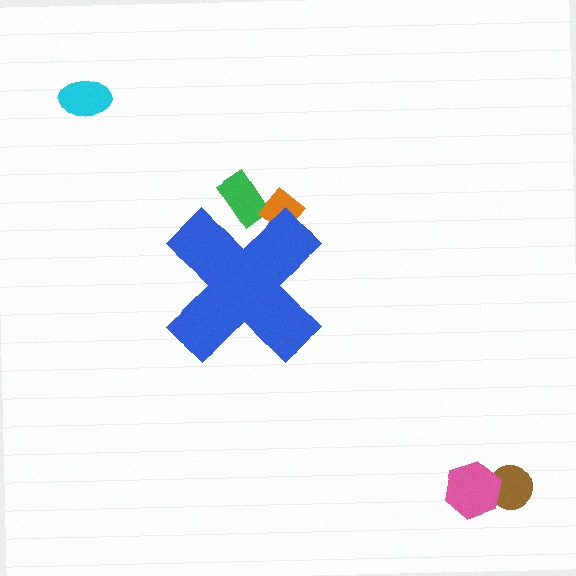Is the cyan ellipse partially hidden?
No, the cyan ellipse is fully visible.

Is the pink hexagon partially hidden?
No, the pink hexagon is fully visible.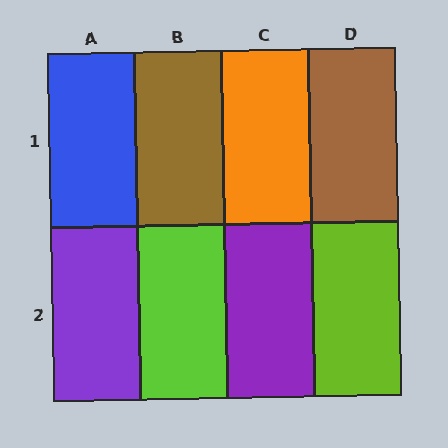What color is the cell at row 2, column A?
Purple.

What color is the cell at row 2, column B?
Lime.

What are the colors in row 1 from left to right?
Blue, brown, orange, brown.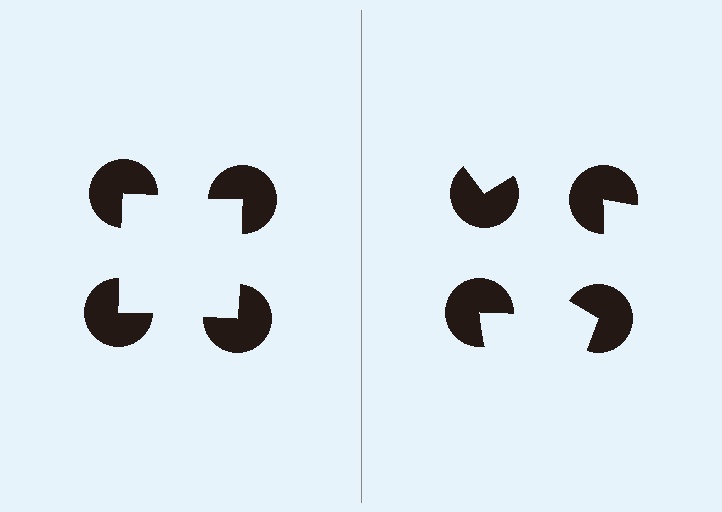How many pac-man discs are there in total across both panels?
8 — 4 on each side.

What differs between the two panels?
The pac-man discs are positioned identically on both sides; only the wedge orientations differ. On the left they align to a square; on the right they are misaligned.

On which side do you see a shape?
An illusory square appears on the left side. On the right side the wedge cuts are rotated, so no coherent shape forms.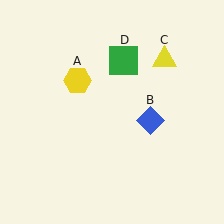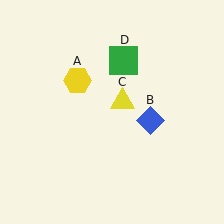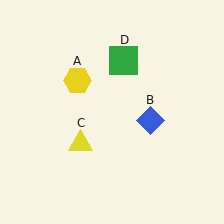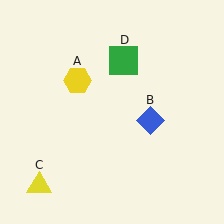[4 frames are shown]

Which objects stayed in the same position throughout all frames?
Yellow hexagon (object A) and blue diamond (object B) and green square (object D) remained stationary.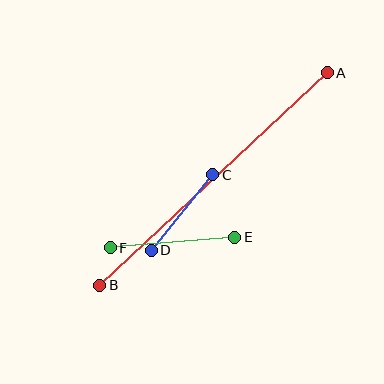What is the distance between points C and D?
The distance is approximately 97 pixels.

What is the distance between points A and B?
The distance is approximately 311 pixels.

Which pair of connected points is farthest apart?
Points A and B are farthest apart.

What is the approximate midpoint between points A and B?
The midpoint is at approximately (214, 179) pixels.